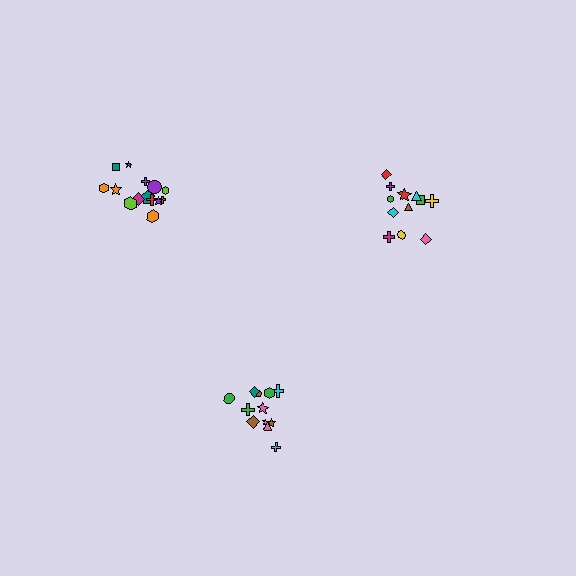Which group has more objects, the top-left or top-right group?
The top-left group.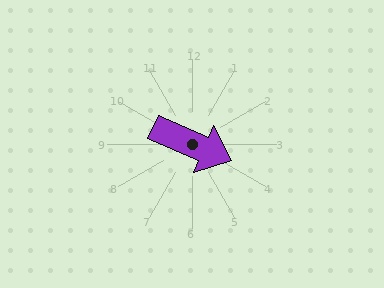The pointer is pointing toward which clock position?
Roughly 4 o'clock.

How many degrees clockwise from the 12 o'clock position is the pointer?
Approximately 113 degrees.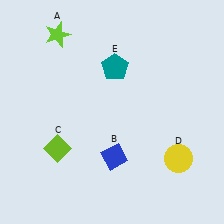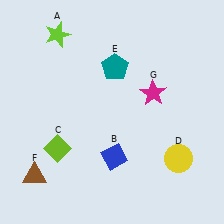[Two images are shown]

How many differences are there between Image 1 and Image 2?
There are 2 differences between the two images.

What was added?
A brown triangle (F), a magenta star (G) were added in Image 2.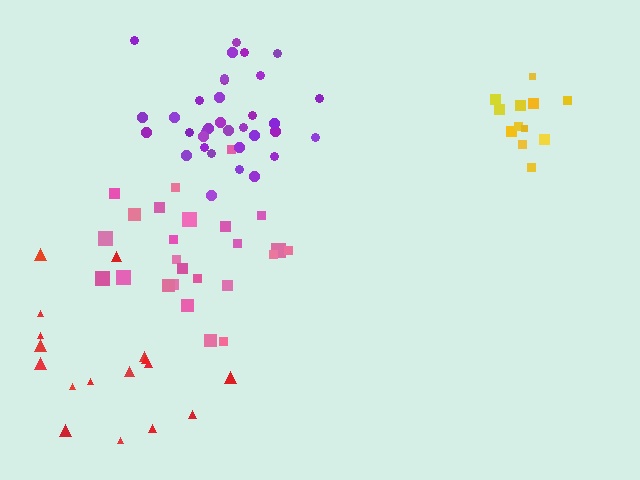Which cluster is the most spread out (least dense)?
Red.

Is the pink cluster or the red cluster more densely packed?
Pink.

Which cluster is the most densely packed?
Yellow.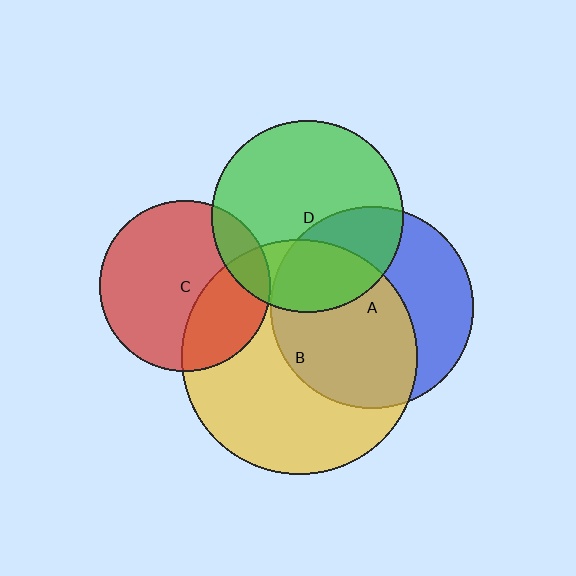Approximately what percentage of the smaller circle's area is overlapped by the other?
Approximately 30%.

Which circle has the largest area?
Circle B (yellow).